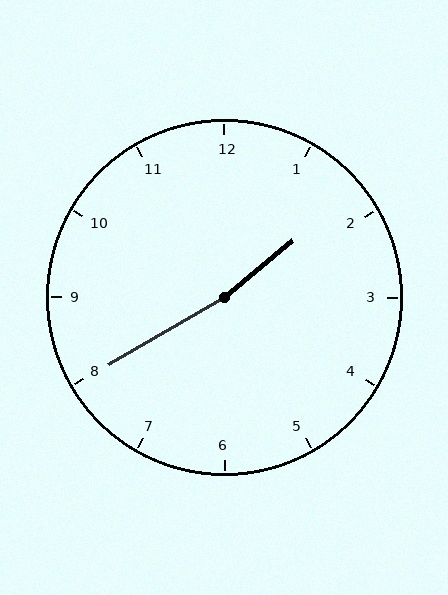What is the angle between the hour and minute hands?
Approximately 170 degrees.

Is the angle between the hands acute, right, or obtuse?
It is obtuse.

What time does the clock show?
1:40.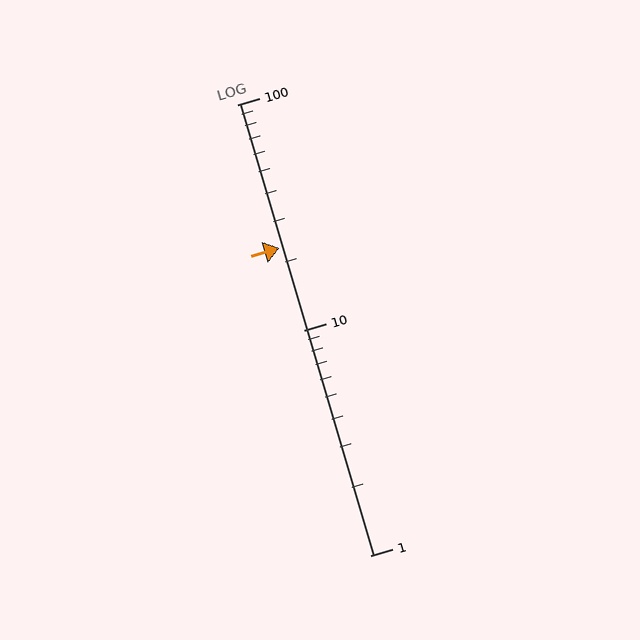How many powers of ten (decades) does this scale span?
The scale spans 2 decades, from 1 to 100.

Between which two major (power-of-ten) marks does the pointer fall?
The pointer is between 10 and 100.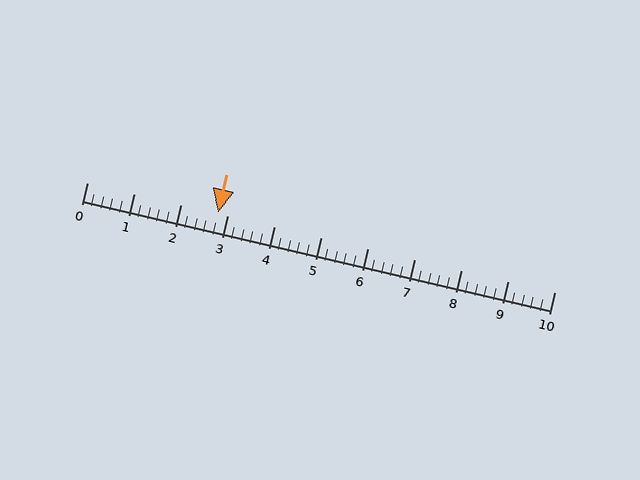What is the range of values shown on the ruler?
The ruler shows values from 0 to 10.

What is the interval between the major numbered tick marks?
The major tick marks are spaced 1 units apart.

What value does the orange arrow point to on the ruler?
The orange arrow points to approximately 2.8.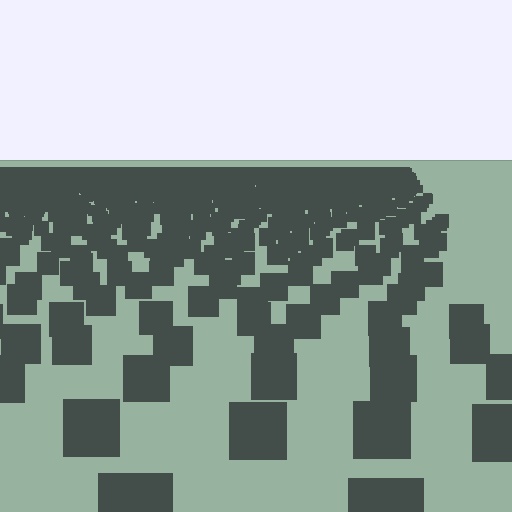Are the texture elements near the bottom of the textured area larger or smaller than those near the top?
Larger. Near the bottom, elements are closer to the viewer and appear at a bigger on-screen size.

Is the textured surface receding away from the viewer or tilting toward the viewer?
The surface is receding away from the viewer. Texture elements get smaller and denser toward the top.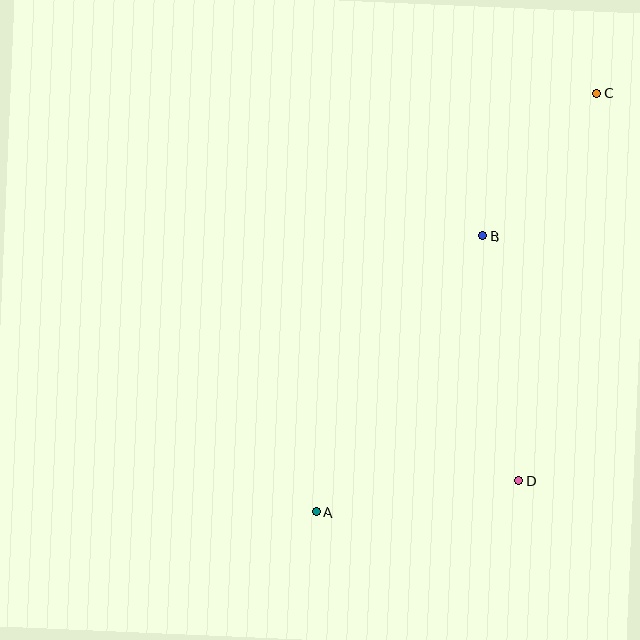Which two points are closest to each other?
Points B and C are closest to each other.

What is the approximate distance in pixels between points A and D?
The distance between A and D is approximately 205 pixels.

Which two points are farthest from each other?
Points A and C are farthest from each other.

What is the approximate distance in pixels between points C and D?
The distance between C and D is approximately 395 pixels.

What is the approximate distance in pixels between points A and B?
The distance between A and B is approximately 322 pixels.